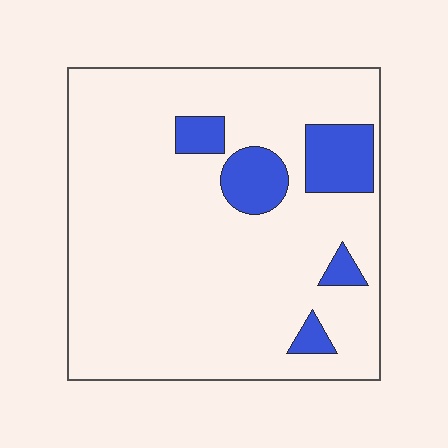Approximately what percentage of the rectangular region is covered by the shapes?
Approximately 15%.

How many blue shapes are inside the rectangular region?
5.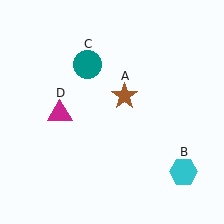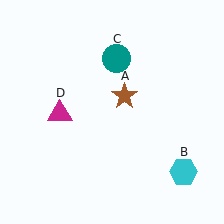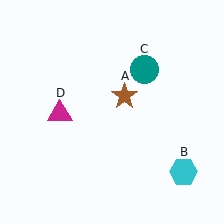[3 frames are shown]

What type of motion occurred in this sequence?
The teal circle (object C) rotated clockwise around the center of the scene.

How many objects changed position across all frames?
1 object changed position: teal circle (object C).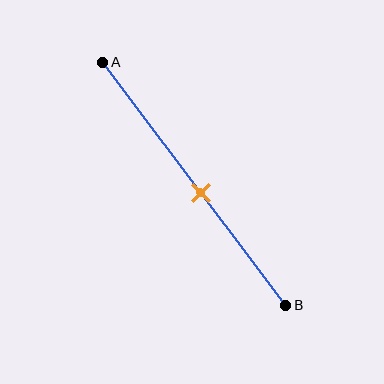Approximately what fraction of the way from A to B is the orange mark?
The orange mark is approximately 55% of the way from A to B.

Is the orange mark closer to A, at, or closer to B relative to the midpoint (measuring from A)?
The orange mark is closer to point B than the midpoint of segment AB.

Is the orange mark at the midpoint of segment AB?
No, the mark is at about 55% from A, not at the 50% midpoint.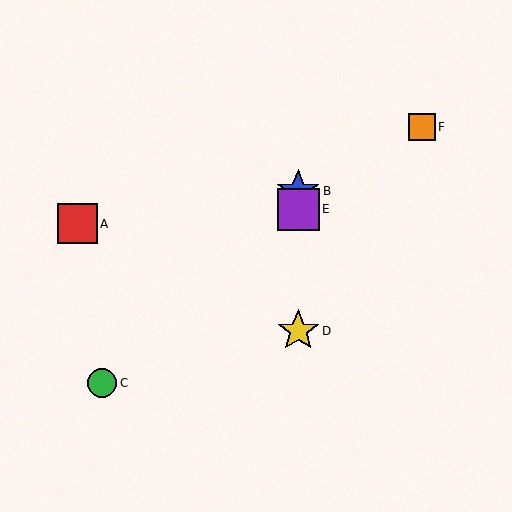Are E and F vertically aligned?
No, E is at x≈298 and F is at x≈422.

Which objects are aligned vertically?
Objects B, D, E are aligned vertically.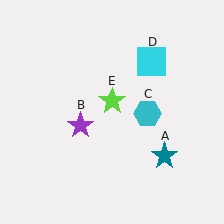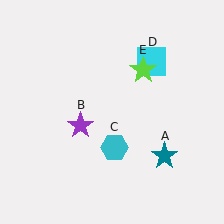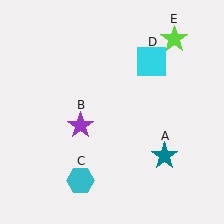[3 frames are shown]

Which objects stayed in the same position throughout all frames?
Teal star (object A) and purple star (object B) and cyan square (object D) remained stationary.